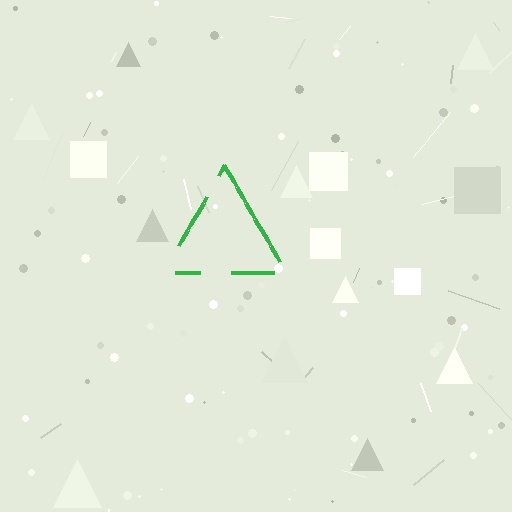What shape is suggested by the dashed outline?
The dashed outline suggests a triangle.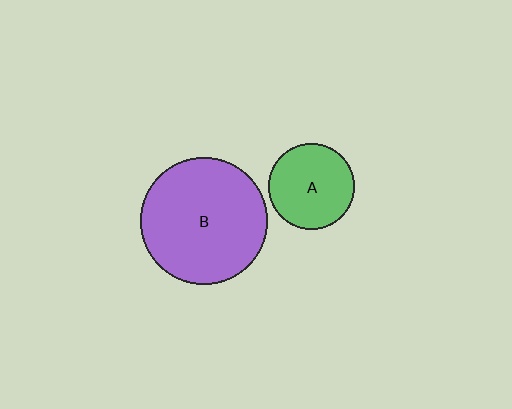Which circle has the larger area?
Circle B (purple).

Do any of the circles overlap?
No, none of the circles overlap.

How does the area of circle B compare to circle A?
Approximately 2.2 times.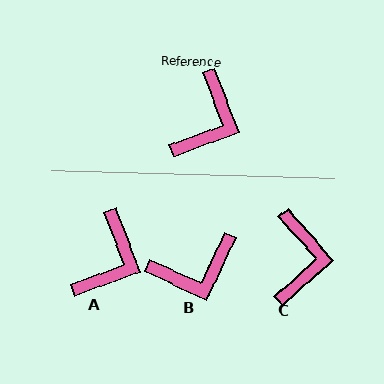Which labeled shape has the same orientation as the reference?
A.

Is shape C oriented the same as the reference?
No, it is off by about 21 degrees.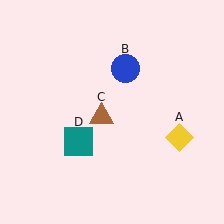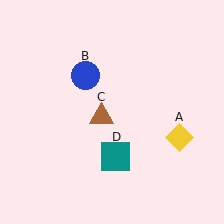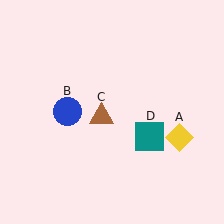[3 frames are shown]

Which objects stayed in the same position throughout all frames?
Yellow diamond (object A) and brown triangle (object C) remained stationary.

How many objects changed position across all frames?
2 objects changed position: blue circle (object B), teal square (object D).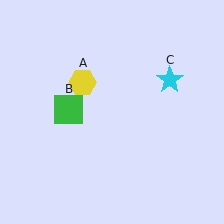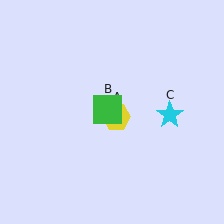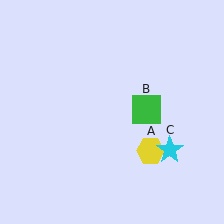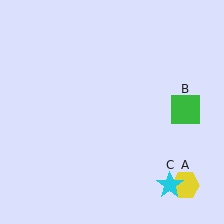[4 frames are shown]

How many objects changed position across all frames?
3 objects changed position: yellow hexagon (object A), green square (object B), cyan star (object C).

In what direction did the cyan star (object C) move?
The cyan star (object C) moved down.